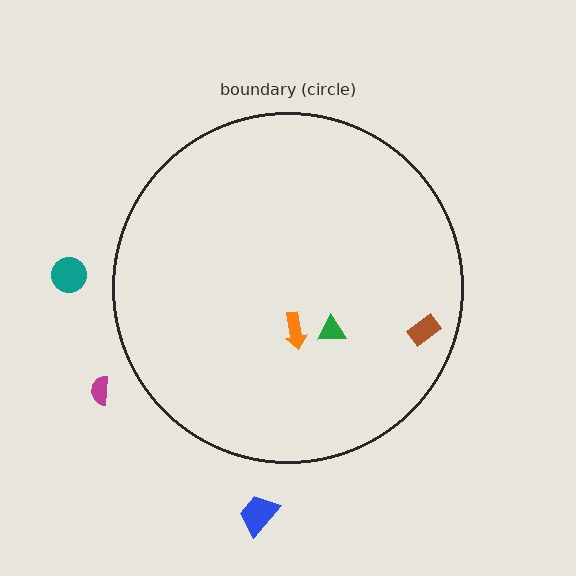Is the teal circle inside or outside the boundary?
Outside.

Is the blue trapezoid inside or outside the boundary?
Outside.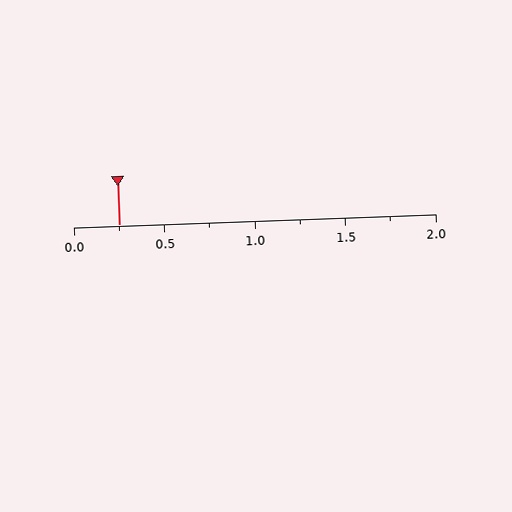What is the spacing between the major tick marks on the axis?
The major ticks are spaced 0.5 apart.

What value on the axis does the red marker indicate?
The marker indicates approximately 0.25.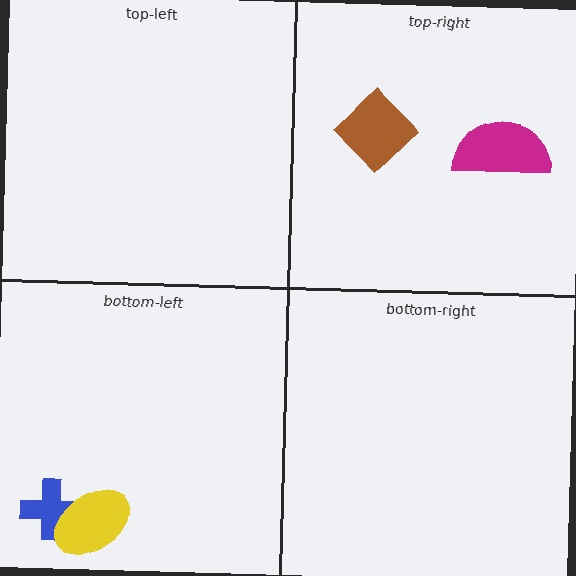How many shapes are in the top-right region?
2.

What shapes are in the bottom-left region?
The blue cross, the yellow ellipse.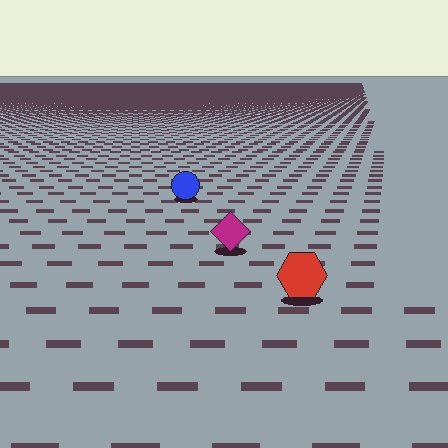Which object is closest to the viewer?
The red hexagon is closest. The texture marks near it are larger and more spread out.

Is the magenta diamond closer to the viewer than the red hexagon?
No. The red hexagon is closer — you can tell from the texture gradient: the ground texture is coarser near it.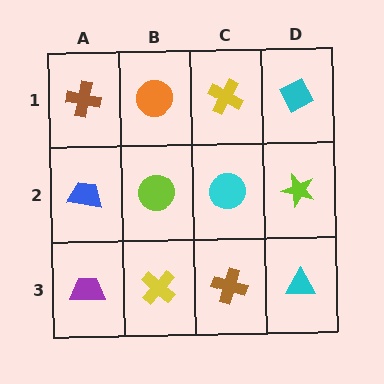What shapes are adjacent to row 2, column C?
A yellow cross (row 1, column C), a brown cross (row 3, column C), a lime circle (row 2, column B), a lime star (row 2, column D).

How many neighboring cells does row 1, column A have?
2.